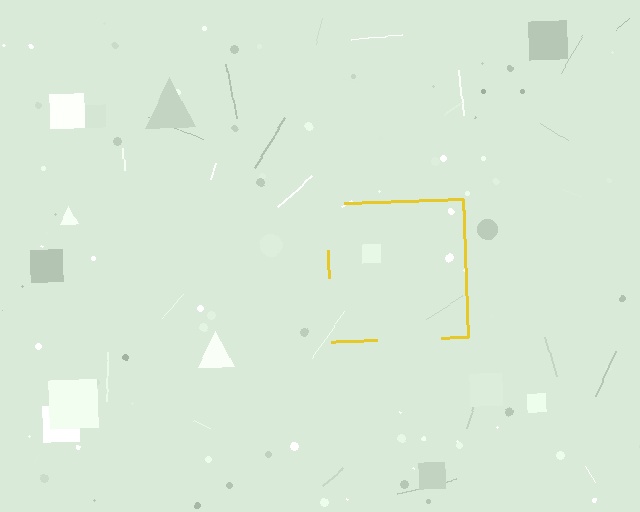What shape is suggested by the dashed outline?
The dashed outline suggests a square.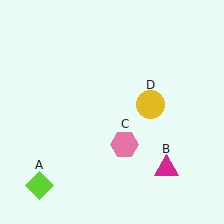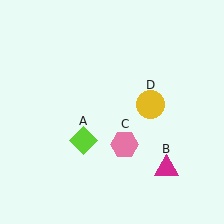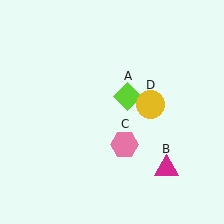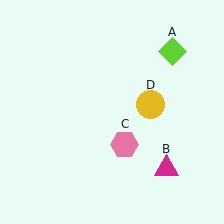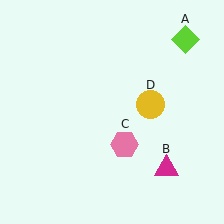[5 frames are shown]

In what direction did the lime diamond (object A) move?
The lime diamond (object A) moved up and to the right.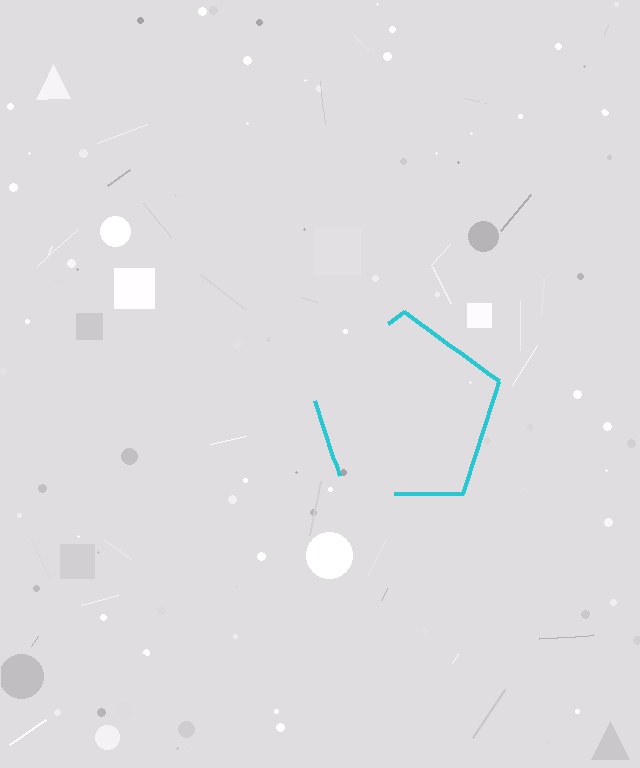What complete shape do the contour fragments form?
The contour fragments form a pentagon.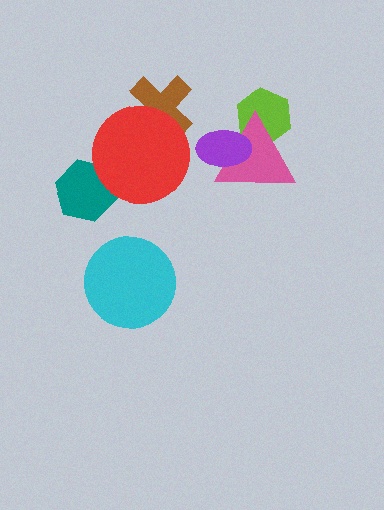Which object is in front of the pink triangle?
The purple ellipse is in front of the pink triangle.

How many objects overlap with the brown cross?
1 object overlaps with the brown cross.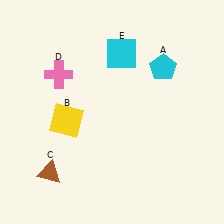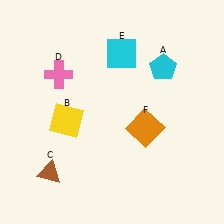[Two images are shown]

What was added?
An orange square (F) was added in Image 2.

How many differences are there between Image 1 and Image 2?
There is 1 difference between the two images.